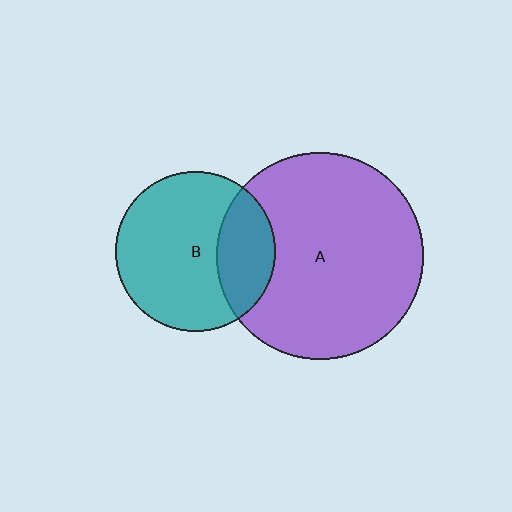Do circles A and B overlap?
Yes.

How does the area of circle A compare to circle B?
Approximately 1.7 times.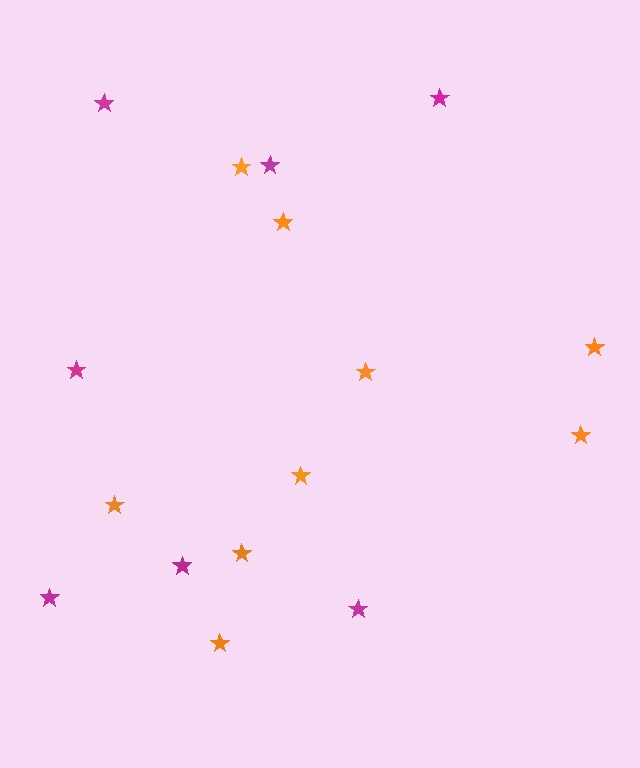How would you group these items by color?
There are 2 groups: one group of magenta stars (7) and one group of orange stars (9).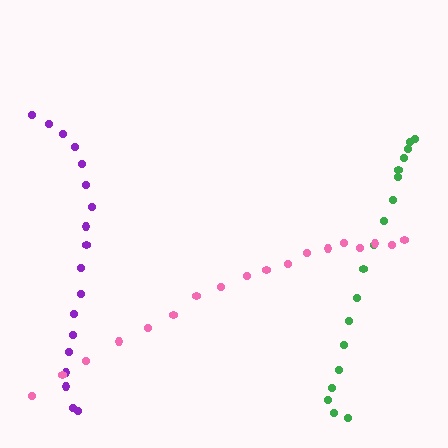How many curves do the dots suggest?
There are 3 distinct paths.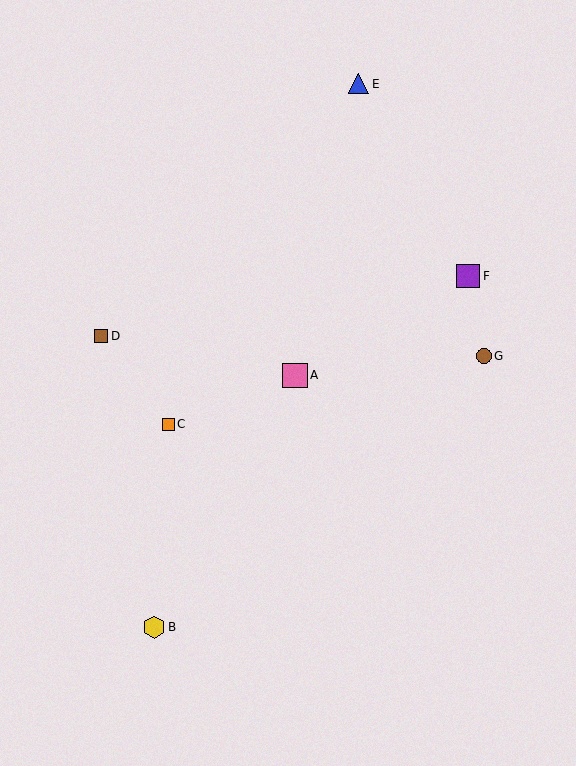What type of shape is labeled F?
Shape F is a purple square.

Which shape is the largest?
The pink square (labeled A) is the largest.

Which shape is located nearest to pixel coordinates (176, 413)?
The orange square (labeled C) at (168, 424) is nearest to that location.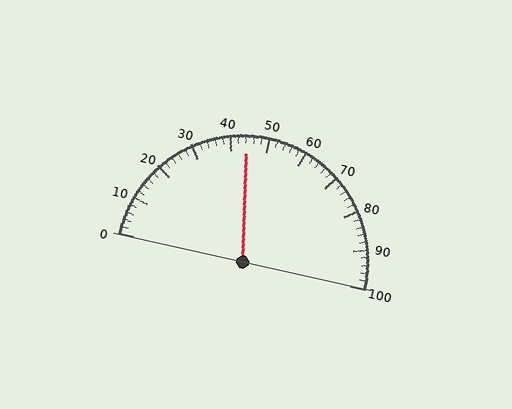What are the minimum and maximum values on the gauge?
The gauge ranges from 0 to 100.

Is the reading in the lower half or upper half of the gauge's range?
The reading is in the lower half of the range (0 to 100).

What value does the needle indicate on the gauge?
The needle indicates approximately 44.